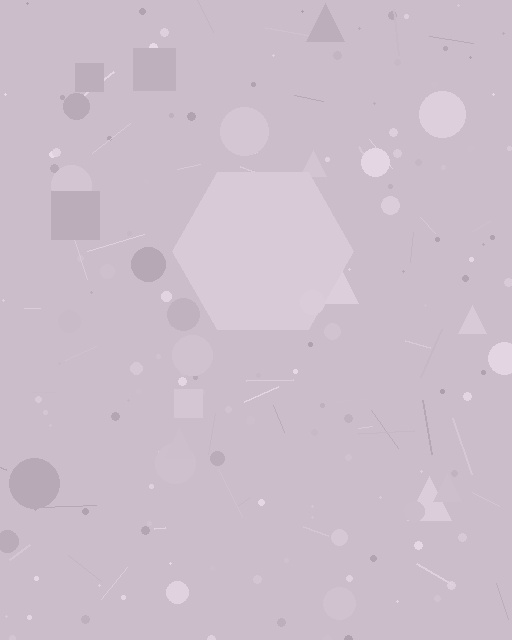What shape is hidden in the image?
A hexagon is hidden in the image.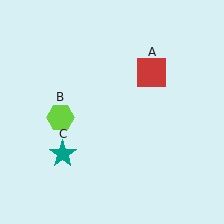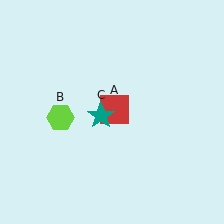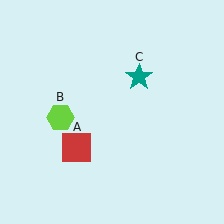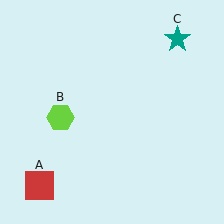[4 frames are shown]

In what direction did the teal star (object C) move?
The teal star (object C) moved up and to the right.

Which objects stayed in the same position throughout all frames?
Lime hexagon (object B) remained stationary.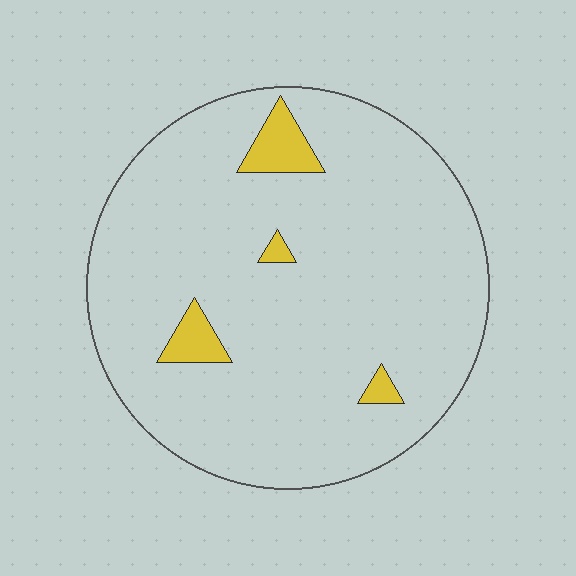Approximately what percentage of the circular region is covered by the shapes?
Approximately 5%.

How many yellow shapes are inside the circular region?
4.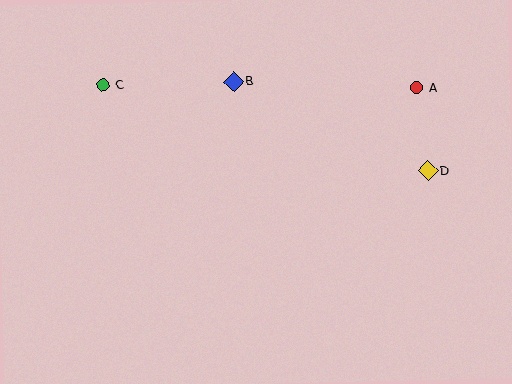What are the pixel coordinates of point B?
Point B is at (234, 82).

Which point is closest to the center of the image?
Point B at (234, 82) is closest to the center.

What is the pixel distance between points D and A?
The distance between D and A is 83 pixels.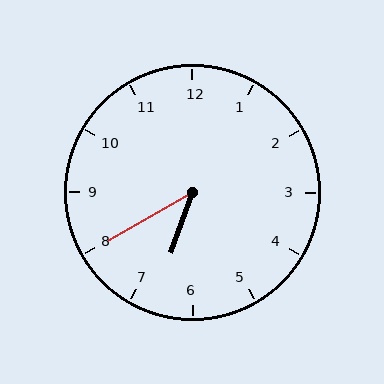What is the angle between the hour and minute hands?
Approximately 40 degrees.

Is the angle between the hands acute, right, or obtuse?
It is acute.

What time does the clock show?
6:40.